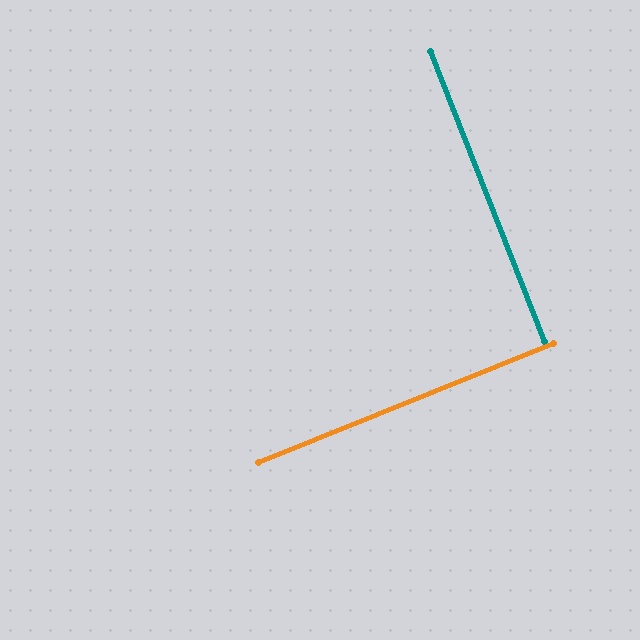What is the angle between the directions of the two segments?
Approximately 89 degrees.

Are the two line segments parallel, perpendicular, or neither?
Perpendicular — they meet at approximately 89°.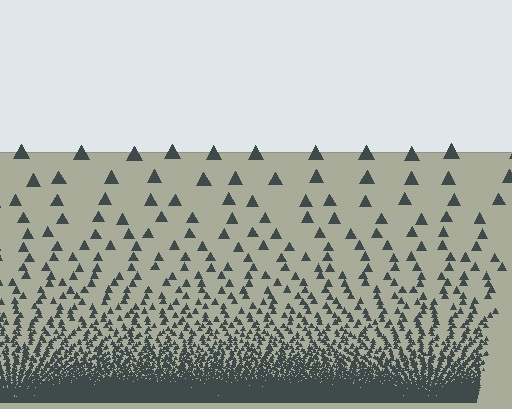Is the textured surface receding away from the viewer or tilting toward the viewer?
The surface appears to tilt toward the viewer. Texture elements get larger and sparser toward the top.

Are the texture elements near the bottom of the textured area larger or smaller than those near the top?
Smaller. The gradient is inverted — elements near the bottom are smaller and denser.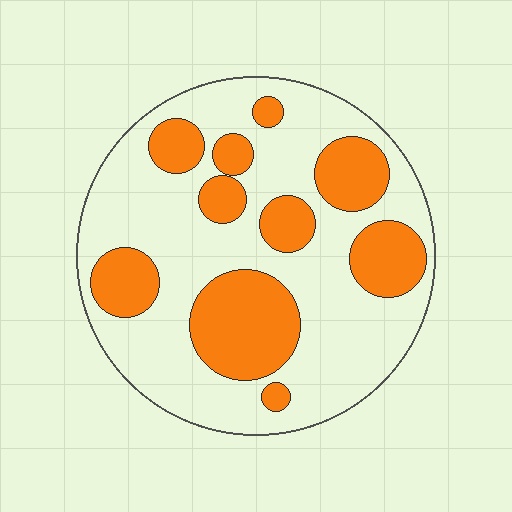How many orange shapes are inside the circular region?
10.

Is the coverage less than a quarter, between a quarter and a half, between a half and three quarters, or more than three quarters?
Between a quarter and a half.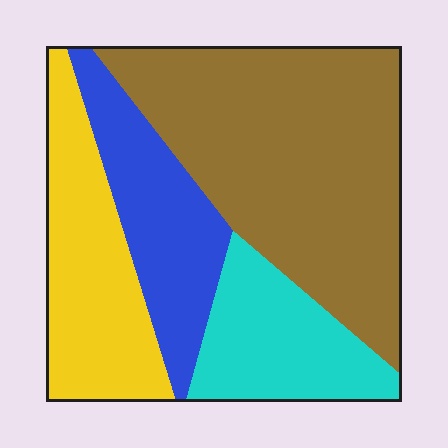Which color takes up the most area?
Brown, at roughly 45%.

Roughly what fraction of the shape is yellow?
Yellow takes up between a sixth and a third of the shape.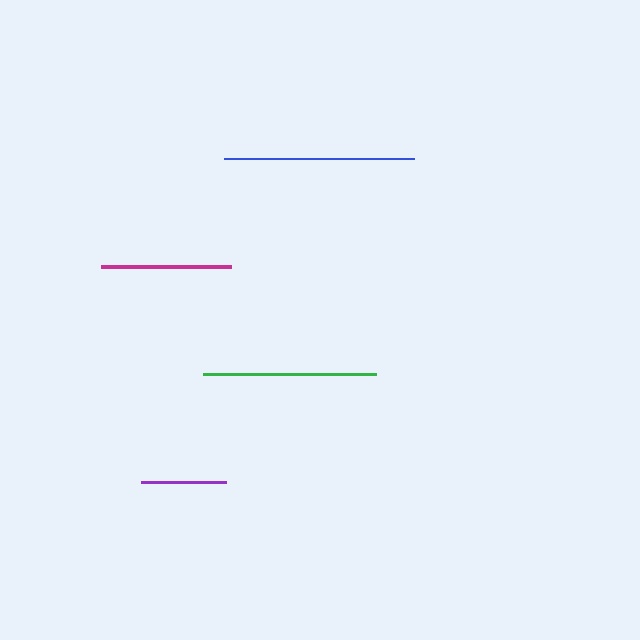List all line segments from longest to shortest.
From longest to shortest: blue, green, magenta, purple.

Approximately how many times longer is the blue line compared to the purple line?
The blue line is approximately 2.2 times the length of the purple line.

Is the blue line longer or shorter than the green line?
The blue line is longer than the green line.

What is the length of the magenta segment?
The magenta segment is approximately 130 pixels long.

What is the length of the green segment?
The green segment is approximately 173 pixels long.